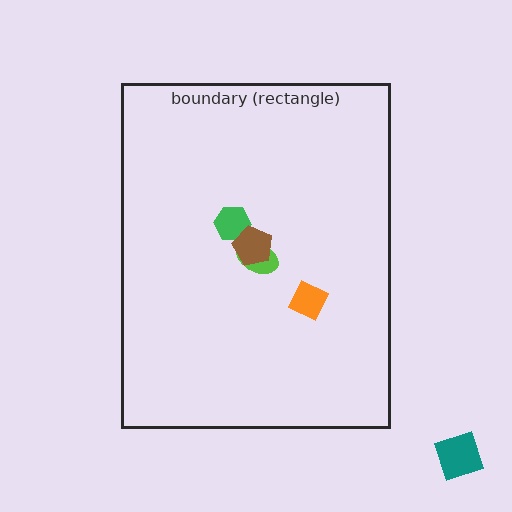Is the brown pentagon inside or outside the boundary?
Inside.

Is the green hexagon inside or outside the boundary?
Inside.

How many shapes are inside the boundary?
4 inside, 1 outside.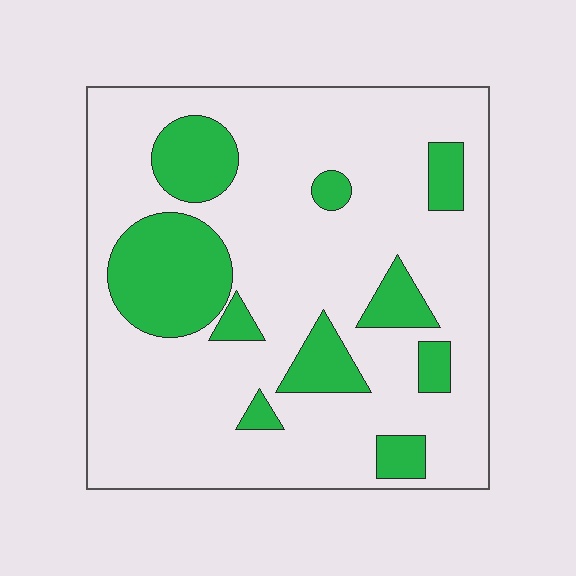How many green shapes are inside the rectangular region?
10.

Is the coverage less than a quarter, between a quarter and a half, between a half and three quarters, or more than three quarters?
Less than a quarter.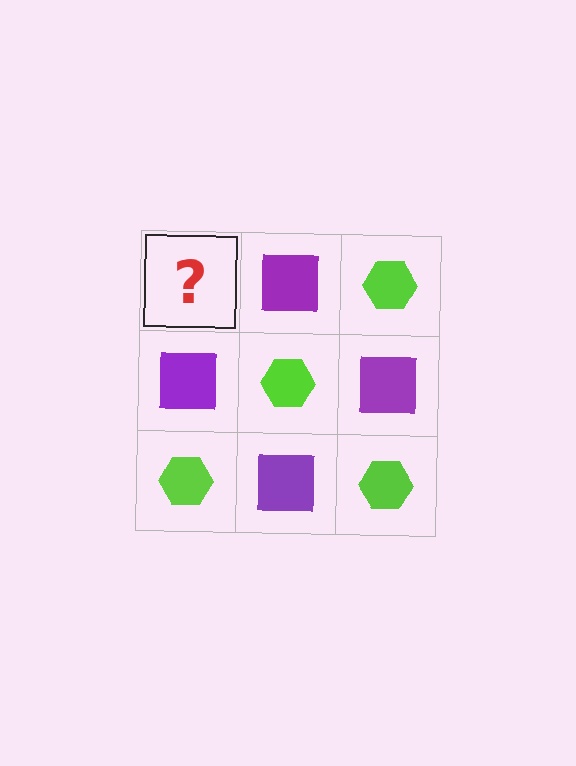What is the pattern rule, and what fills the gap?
The rule is that it alternates lime hexagon and purple square in a checkerboard pattern. The gap should be filled with a lime hexagon.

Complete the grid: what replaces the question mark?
The question mark should be replaced with a lime hexagon.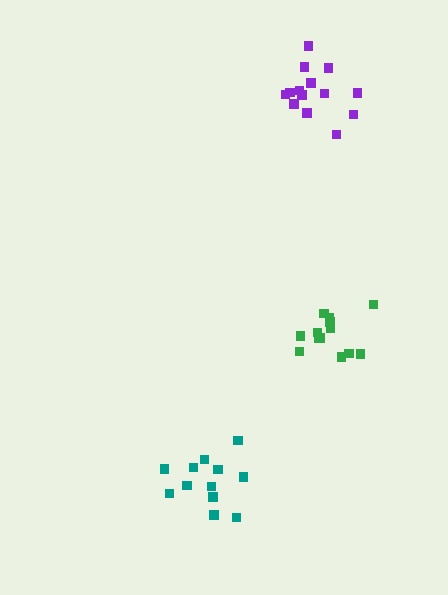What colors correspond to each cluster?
The clusters are colored: green, purple, teal.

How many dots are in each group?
Group 1: 13 dots, Group 2: 14 dots, Group 3: 12 dots (39 total).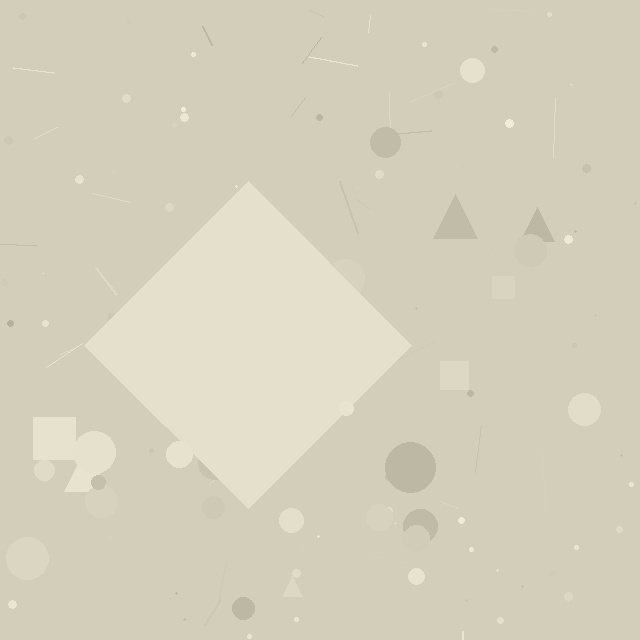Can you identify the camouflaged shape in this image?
The camouflaged shape is a diamond.